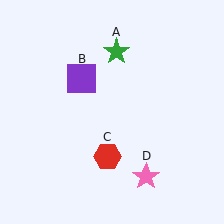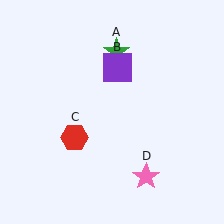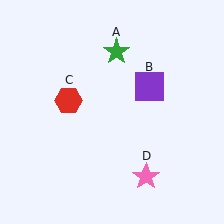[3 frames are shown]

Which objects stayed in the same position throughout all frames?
Green star (object A) and pink star (object D) remained stationary.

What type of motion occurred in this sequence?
The purple square (object B), red hexagon (object C) rotated clockwise around the center of the scene.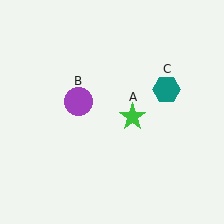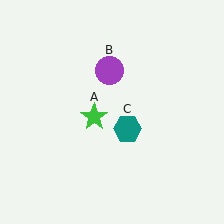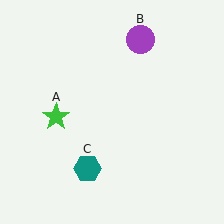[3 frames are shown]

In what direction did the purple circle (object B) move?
The purple circle (object B) moved up and to the right.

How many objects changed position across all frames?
3 objects changed position: green star (object A), purple circle (object B), teal hexagon (object C).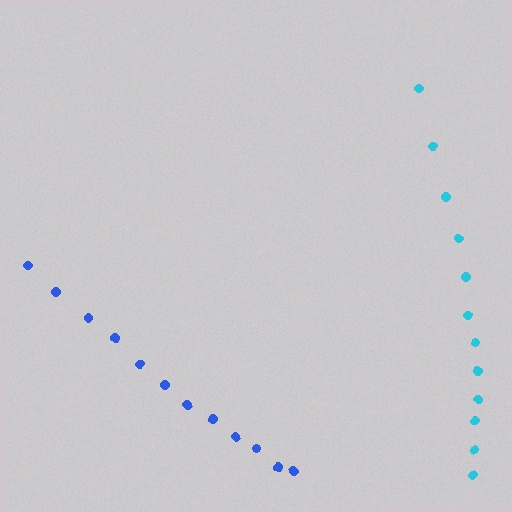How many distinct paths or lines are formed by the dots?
There are 2 distinct paths.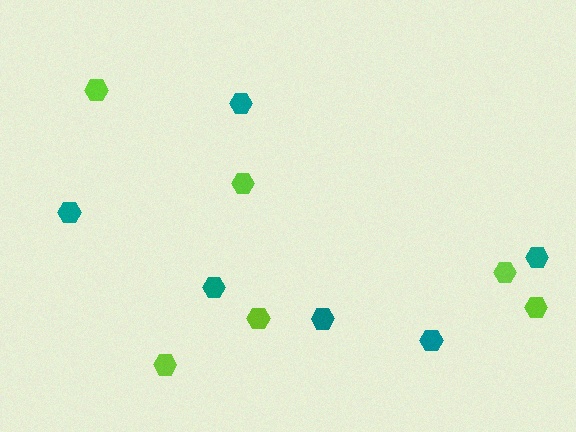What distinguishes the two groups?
There are 2 groups: one group of lime hexagons (6) and one group of teal hexagons (6).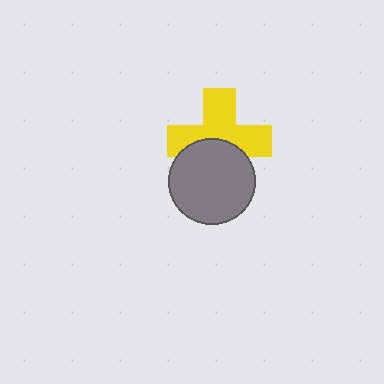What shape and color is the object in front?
The object in front is a gray circle.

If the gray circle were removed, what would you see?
You would see the complete yellow cross.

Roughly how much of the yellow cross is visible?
About half of it is visible (roughly 62%).